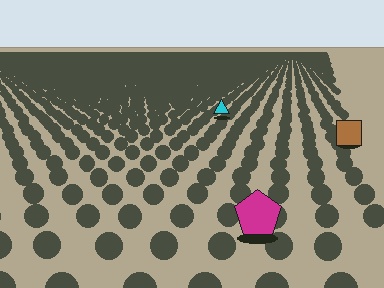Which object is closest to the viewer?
The magenta pentagon is closest. The texture marks near it are larger and more spread out.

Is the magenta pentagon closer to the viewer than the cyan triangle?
Yes. The magenta pentagon is closer — you can tell from the texture gradient: the ground texture is coarser near it.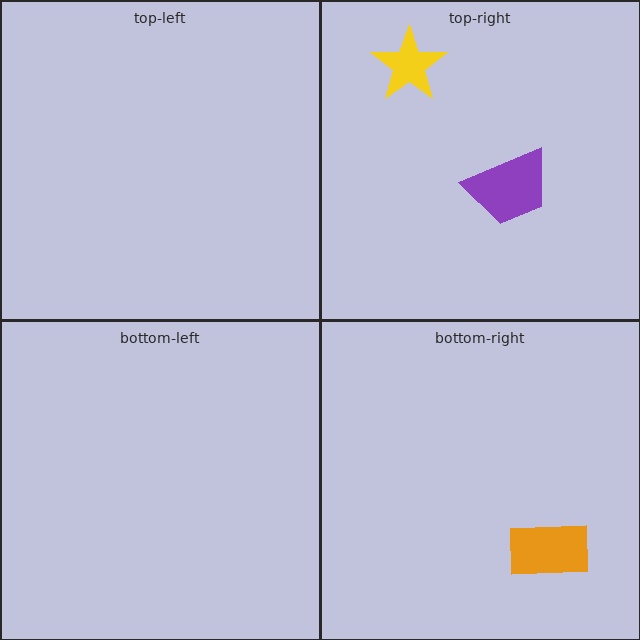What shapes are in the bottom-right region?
The orange rectangle.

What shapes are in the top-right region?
The yellow star, the purple trapezoid.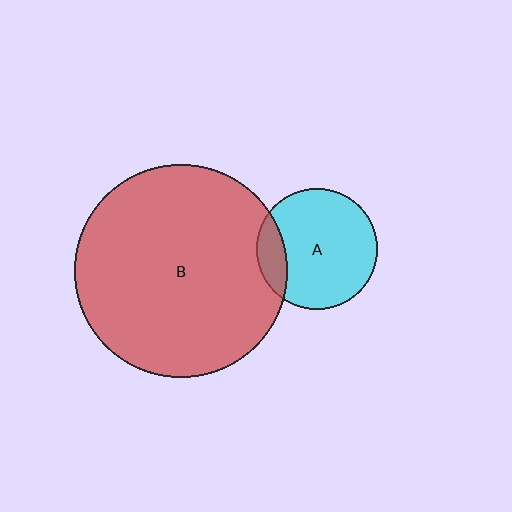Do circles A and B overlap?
Yes.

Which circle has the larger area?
Circle B (red).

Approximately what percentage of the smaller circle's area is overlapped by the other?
Approximately 15%.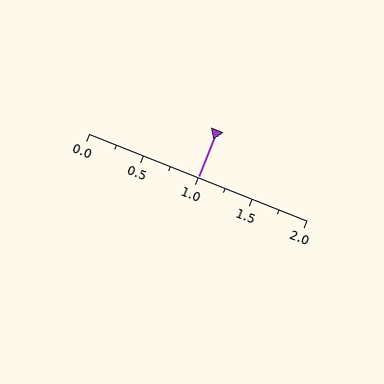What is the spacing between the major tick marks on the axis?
The major ticks are spaced 0.5 apart.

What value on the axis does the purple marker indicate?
The marker indicates approximately 1.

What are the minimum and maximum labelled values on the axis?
The axis runs from 0.0 to 2.0.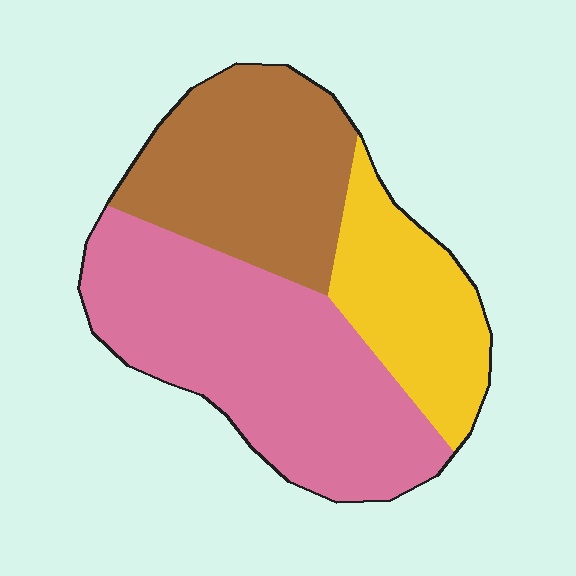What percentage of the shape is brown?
Brown takes up between a quarter and a half of the shape.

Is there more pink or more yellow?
Pink.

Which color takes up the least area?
Yellow, at roughly 20%.